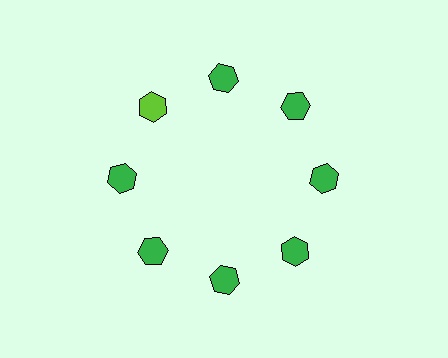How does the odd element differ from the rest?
It has a different color: lime instead of green.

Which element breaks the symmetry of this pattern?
The lime hexagon at roughly the 10 o'clock position breaks the symmetry. All other shapes are green hexagons.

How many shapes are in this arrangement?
There are 8 shapes arranged in a ring pattern.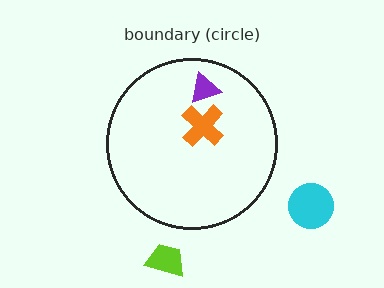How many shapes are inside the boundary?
2 inside, 2 outside.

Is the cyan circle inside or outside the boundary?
Outside.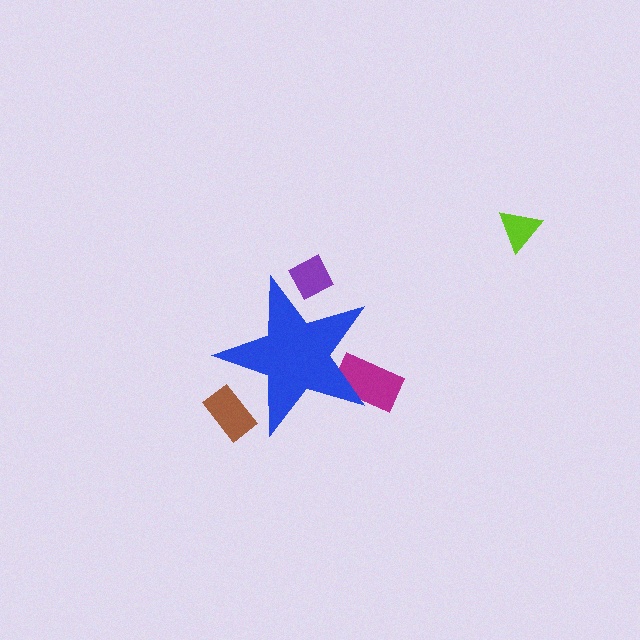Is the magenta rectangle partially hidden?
Yes, the magenta rectangle is partially hidden behind the blue star.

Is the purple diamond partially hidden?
Yes, the purple diamond is partially hidden behind the blue star.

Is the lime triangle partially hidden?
No, the lime triangle is fully visible.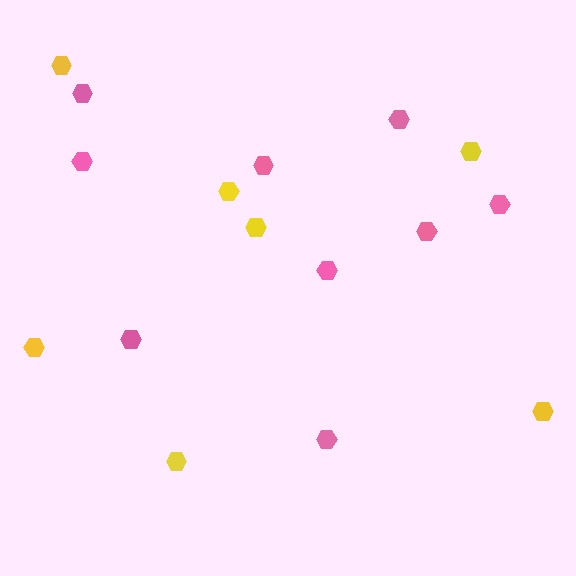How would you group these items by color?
There are 2 groups: one group of pink hexagons (9) and one group of yellow hexagons (7).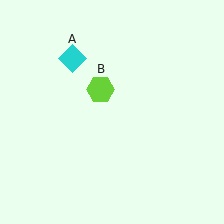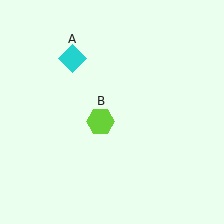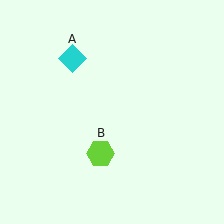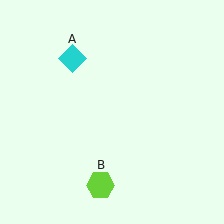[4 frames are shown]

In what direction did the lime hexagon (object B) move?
The lime hexagon (object B) moved down.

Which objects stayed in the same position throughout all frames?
Cyan diamond (object A) remained stationary.